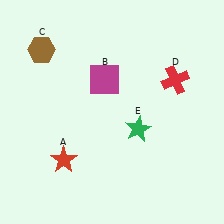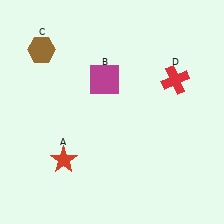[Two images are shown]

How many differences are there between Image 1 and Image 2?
There is 1 difference between the two images.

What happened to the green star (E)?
The green star (E) was removed in Image 2. It was in the bottom-right area of Image 1.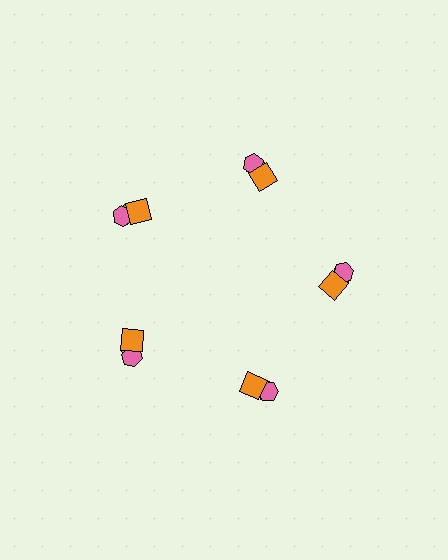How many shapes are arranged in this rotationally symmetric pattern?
There are 15 shapes, arranged in 5 groups of 3.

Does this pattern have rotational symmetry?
Yes, this pattern has 5-fold rotational symmetry. It looks the same after rotating 72 degrees around the center.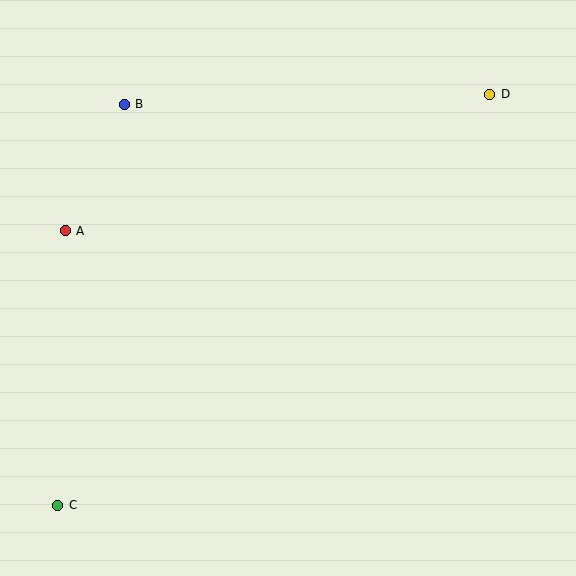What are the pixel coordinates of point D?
Point D is at (490, 94).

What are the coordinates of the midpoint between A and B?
The midpoint between A and B is at (95, 168).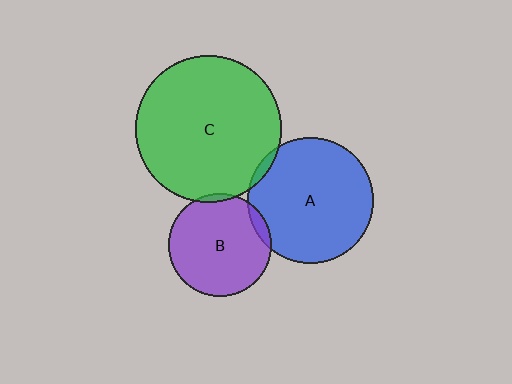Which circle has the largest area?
Circle C (green).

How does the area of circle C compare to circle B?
Approximately 2.0 times.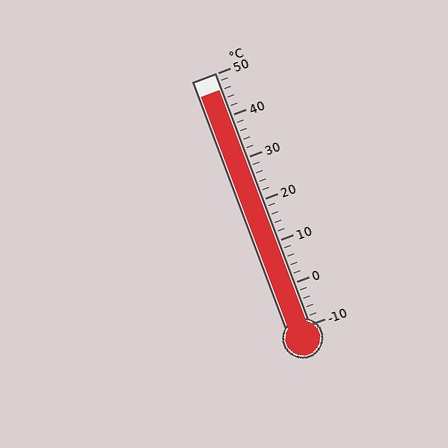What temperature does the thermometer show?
The thermometer shows approximately 46°C.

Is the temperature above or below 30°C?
The temperature is above 30°C.